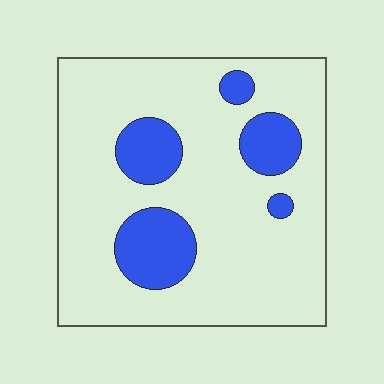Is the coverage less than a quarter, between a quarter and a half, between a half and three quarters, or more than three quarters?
Less than a quarter.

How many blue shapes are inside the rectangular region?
5.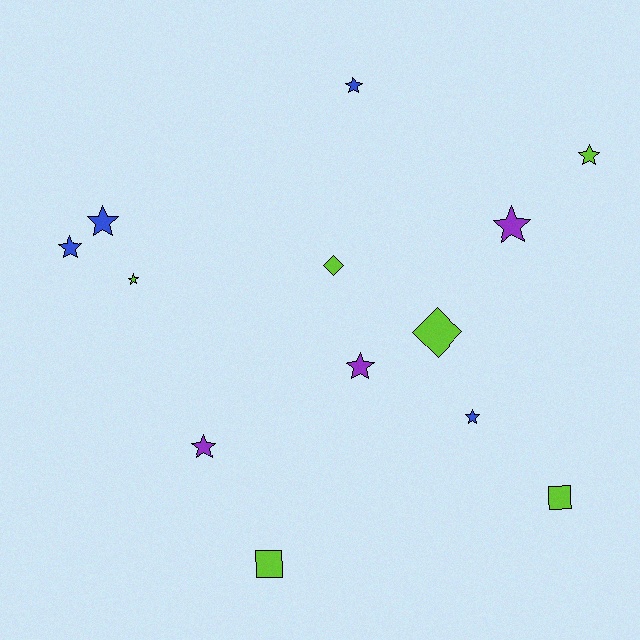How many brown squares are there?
There are no brown squares.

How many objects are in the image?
There are 13 objects.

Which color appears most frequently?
Lime, with 6 objects.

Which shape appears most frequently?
Star, with 9 objects.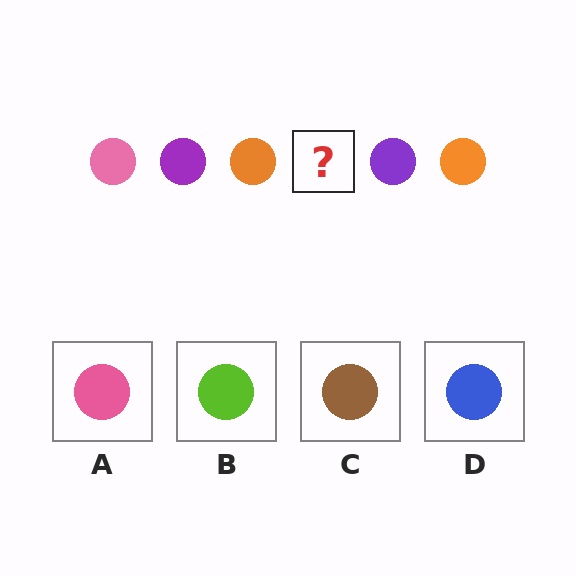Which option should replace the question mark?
Option A.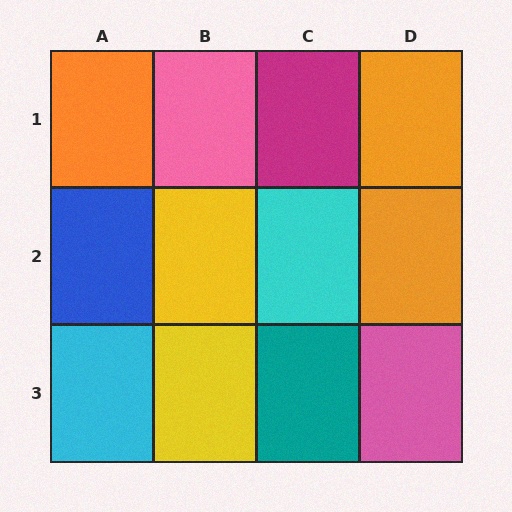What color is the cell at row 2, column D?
Orange.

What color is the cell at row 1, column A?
Orange.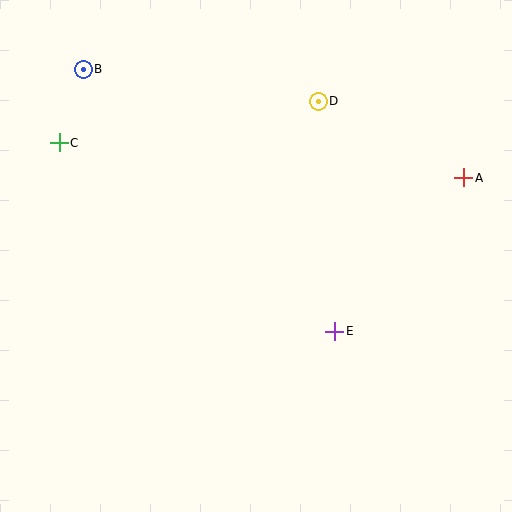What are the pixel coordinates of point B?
Point B is at (83, 69).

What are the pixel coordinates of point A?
Point A is at (464, 178).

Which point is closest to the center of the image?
Point E at (335, 331) is closest to the center.